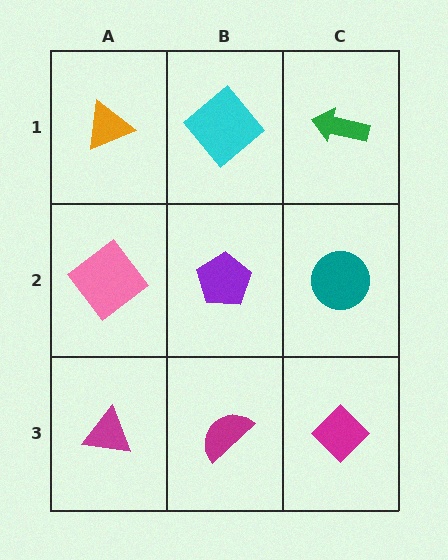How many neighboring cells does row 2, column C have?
3.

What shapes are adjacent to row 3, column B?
A purple pentagon (row 2, column B), a magenta triangle (row 3, column A), a magenta diamond (row 3, column C).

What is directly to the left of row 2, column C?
A purple pentagon.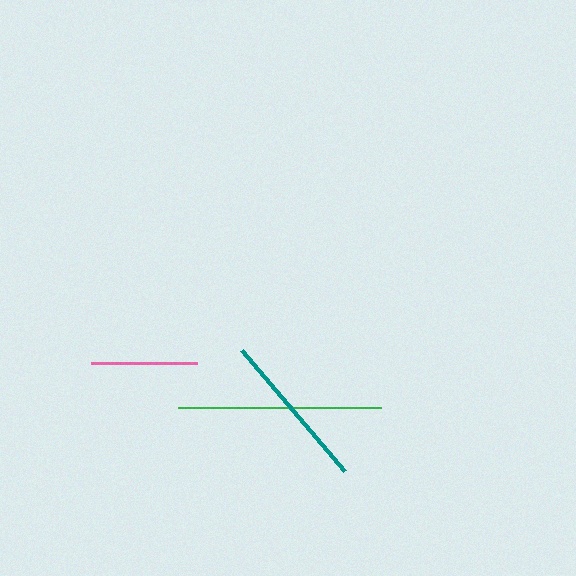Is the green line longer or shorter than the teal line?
The green line is longer than the teal line.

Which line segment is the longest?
The green line is the longest at approximately 203 pixels.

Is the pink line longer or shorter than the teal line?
The teal line is longer than the pink line.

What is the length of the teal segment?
The teal segment is approximately 158 pixels long.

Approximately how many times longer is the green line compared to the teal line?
The green line is approximately 1.3 times the length of the teal line.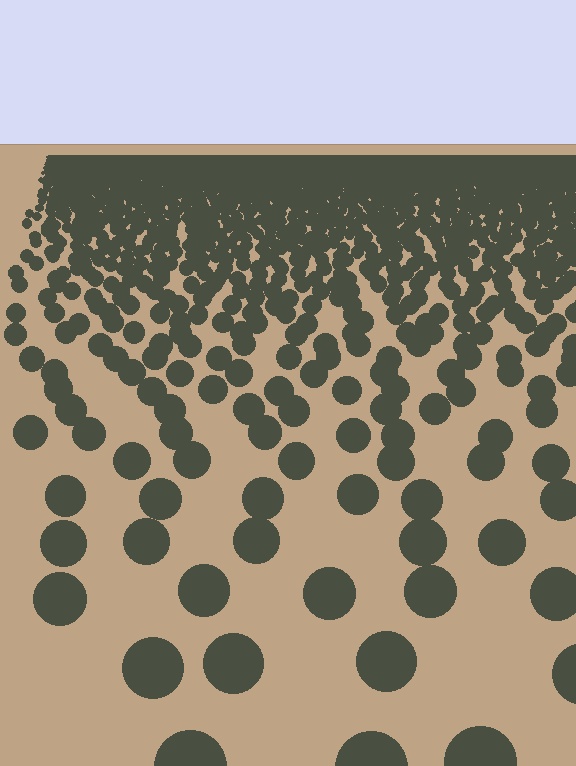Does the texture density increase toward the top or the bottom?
Density increases toward the top.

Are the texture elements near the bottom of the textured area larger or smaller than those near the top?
Larger. Near the bottom, elements are closer to the viewer and appear at a bigger on-screen size.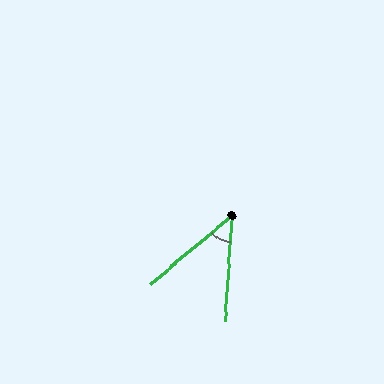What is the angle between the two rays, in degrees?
Approximately 46 degrees.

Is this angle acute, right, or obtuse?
It is acute.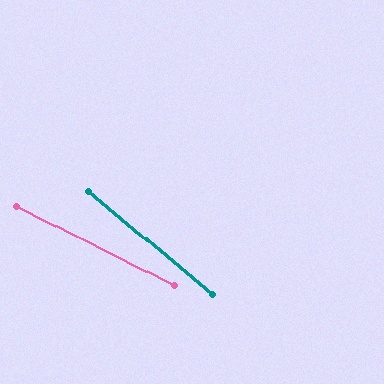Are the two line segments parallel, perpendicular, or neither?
Neither parallel nor perpendicular — they differ by about 13°.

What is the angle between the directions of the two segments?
Approximately 13 degrees.